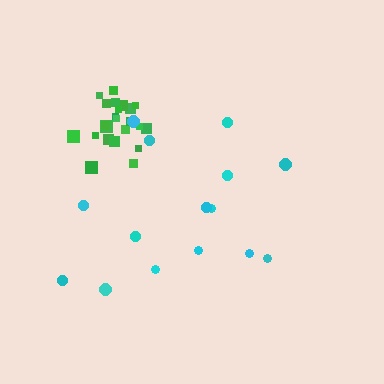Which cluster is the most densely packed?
Green.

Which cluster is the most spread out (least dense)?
Cyan.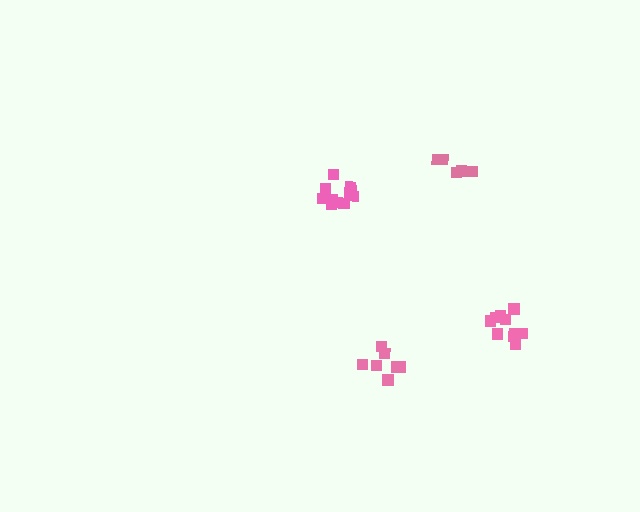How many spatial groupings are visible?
There are 4 spatial groupings.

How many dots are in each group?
Group 1: 5 dots, Group 2: 11 dots, Group 3: 7 dots, Group 4: 10 dots (33 total).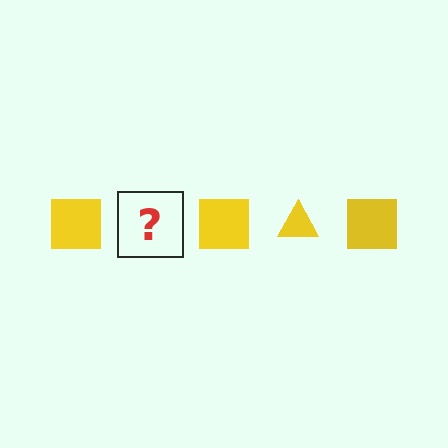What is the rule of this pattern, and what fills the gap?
The rule is that the pattern cycles through square, triangle shapes in yellow. The gap should be filled with a yellow triangle.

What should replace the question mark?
The question mark should be replaced with a yellow triangle.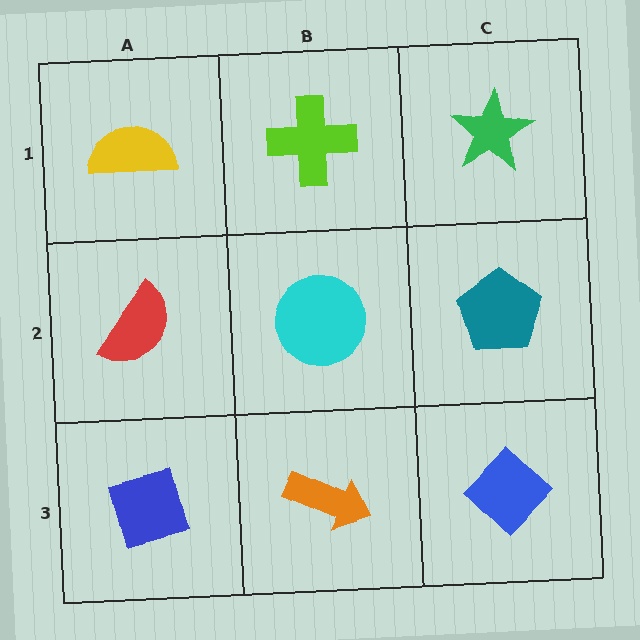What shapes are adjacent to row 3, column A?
A red semicircle (row 2, column A), an orange arrow (row 3, column B).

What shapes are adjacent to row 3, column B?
A cyan circle (row 2, column B), a blue diamond (row 3, column A), a blue diamond (row 3, column C).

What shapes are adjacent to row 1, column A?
A red semicircle (row 2, column A), a lime cross (row 1, column B).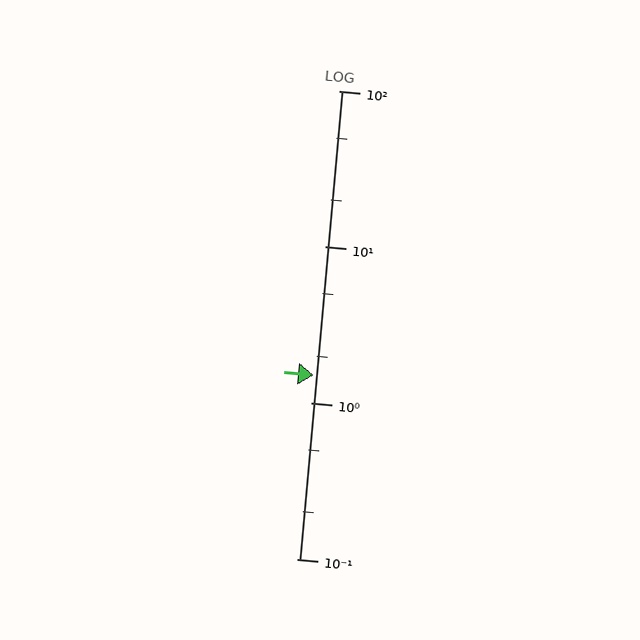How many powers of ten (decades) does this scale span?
The scale spans 3 decades, from 0.1 to 100.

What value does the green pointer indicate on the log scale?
The pointer indicates approximately 1.5.